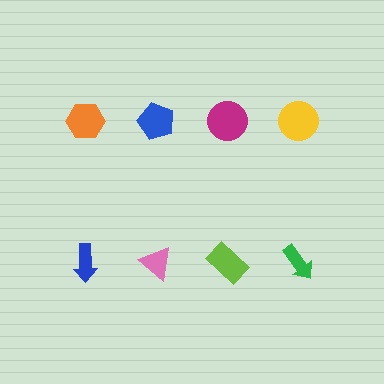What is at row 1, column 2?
A blue pentagon.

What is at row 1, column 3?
A magenta circle.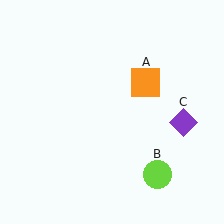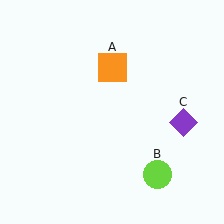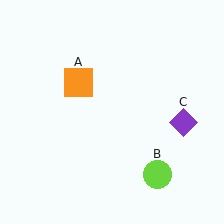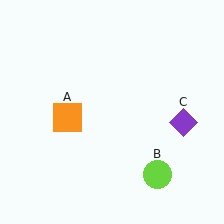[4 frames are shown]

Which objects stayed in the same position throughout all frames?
Lime circle (object B) and purple diamond (object C) remained stationary.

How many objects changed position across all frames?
1 object changed position: orange square (object A).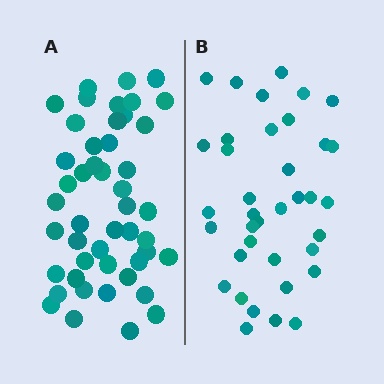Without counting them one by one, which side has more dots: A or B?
Region A (the left region) has more dots.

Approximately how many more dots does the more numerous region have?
Region A has roughly 10 or so more dots than region B.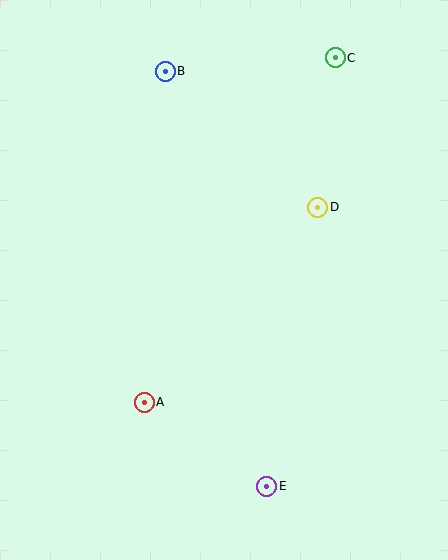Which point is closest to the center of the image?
Point D at (318, 207) is closest to the center.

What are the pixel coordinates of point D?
Point D is at (318, 207).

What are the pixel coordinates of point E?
Point E is at (267, 486).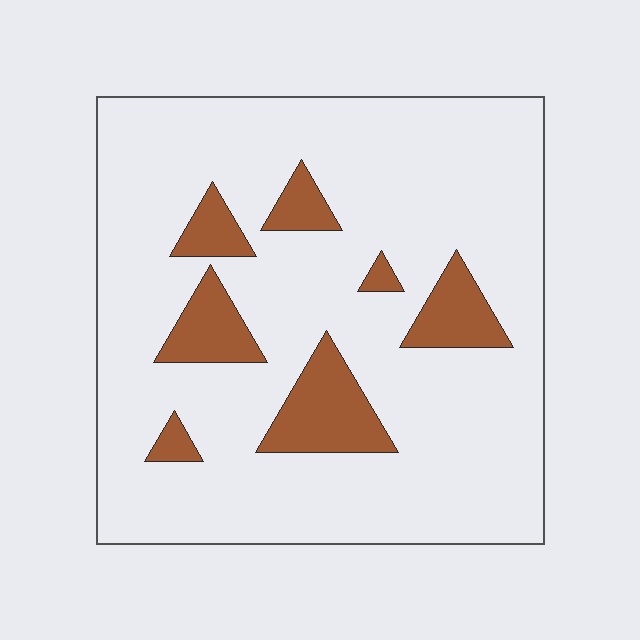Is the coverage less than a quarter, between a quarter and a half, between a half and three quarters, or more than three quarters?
Less than a quarter.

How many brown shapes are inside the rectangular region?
7.